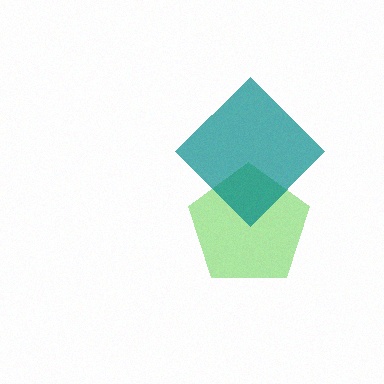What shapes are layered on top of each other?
The layered shapes are: a lime pentagon, a teal diamond.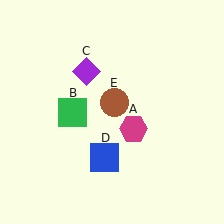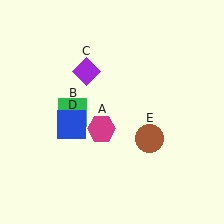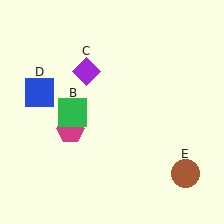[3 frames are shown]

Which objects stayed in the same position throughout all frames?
Green square (object B) and purple diamond (object C) remained stationary.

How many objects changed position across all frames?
3 objects changed position: magenta hexagon (object A), blue square (object D), brown circle (object E).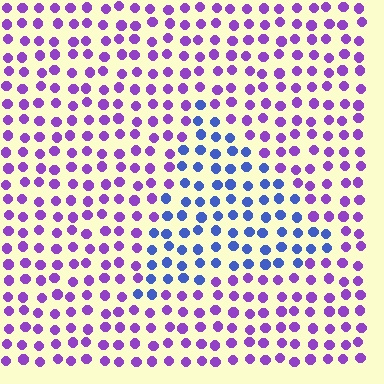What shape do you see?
I see a triangle.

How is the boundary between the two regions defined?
The boundary is defined purely by a slight shift in hue (about 50 degrees). Spacing, size, and orientation are identical on both sides.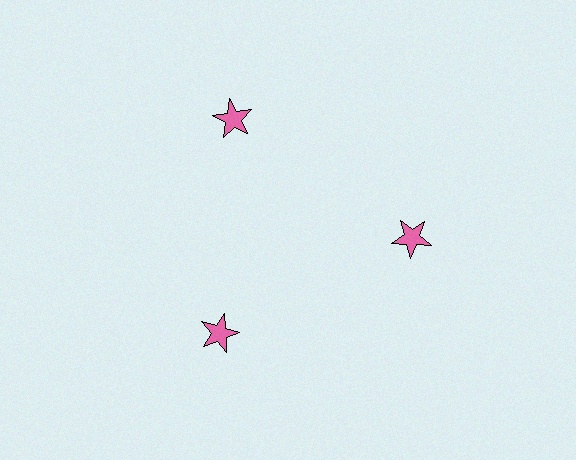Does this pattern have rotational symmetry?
Yes, this pattern has 3-fold rotational symmetry. It looks the same after rotating 120 degrees around the center.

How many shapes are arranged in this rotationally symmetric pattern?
There are 3 shapes, arranged in 3 groups of 1.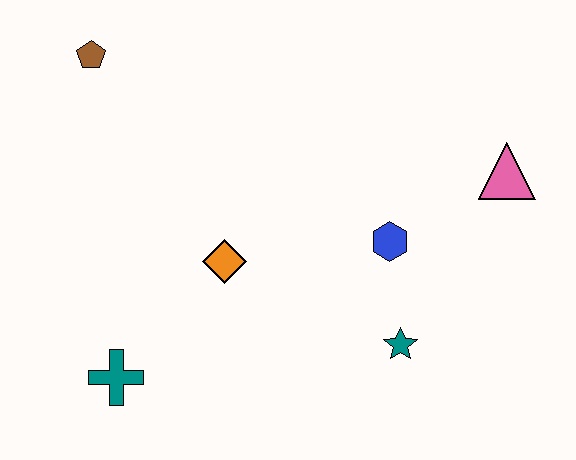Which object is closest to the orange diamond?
The teal cross is closest to the orange diamond.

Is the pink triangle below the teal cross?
No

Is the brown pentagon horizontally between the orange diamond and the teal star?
No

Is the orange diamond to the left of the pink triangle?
Yes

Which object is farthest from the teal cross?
The pink triangle is farthest from the teal cross.